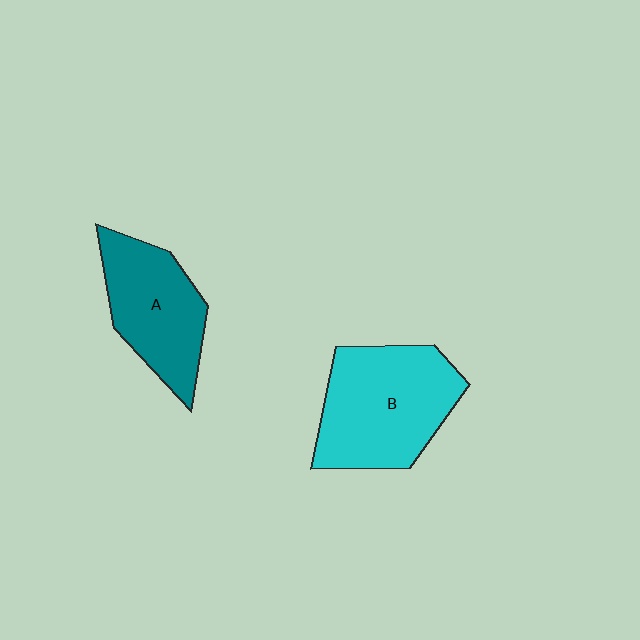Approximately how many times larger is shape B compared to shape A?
Approximately 1.3 times.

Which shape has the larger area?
Shape B (cyan).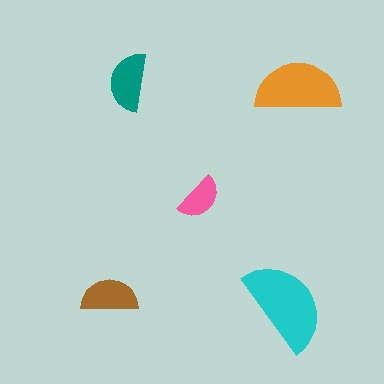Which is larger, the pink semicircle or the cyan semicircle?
The cyan one.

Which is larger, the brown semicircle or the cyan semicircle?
The cyan one.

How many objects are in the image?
There are 5 objects in the image.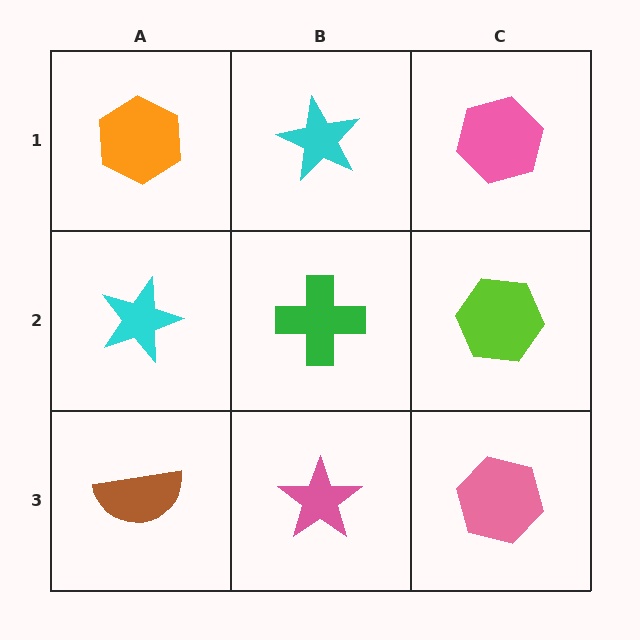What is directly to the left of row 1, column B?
An orange hexagon.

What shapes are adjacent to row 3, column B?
A green cross (row 2, column B), a brown semicircle (row 3, column A), a pink hexagon (row 3, column C).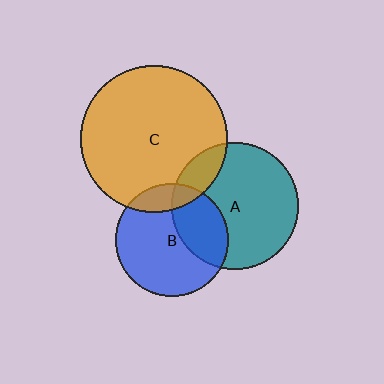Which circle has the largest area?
Circle C (orange).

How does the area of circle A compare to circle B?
Approximately 1.3 times.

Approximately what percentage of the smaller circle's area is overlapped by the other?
Approximately 15%.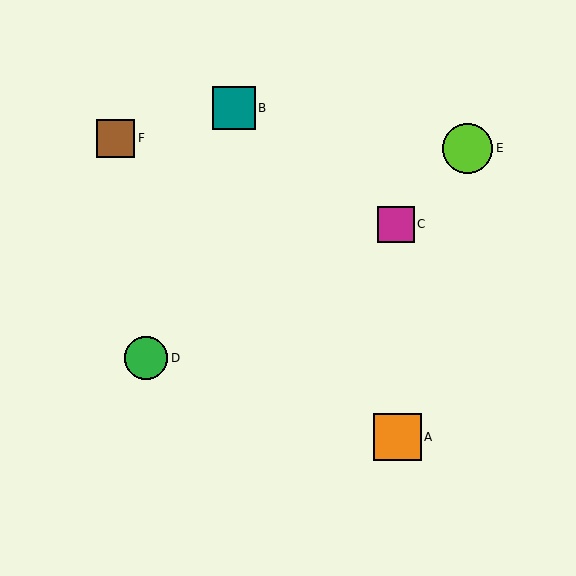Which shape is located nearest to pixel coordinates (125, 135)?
The brown square (labeled F) at (116, 138) is nearest to that location.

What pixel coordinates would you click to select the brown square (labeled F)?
Click at (116, 138) to select the brown square F.